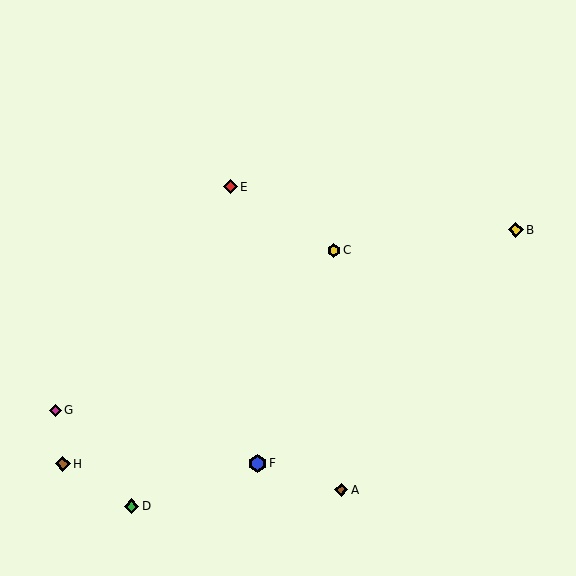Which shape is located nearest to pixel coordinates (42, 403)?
The magenta diamond (labeled G) at (55, 410) is nearest to that location.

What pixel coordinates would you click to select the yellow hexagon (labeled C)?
Click at (334, 250) to select the yellow hexagon C.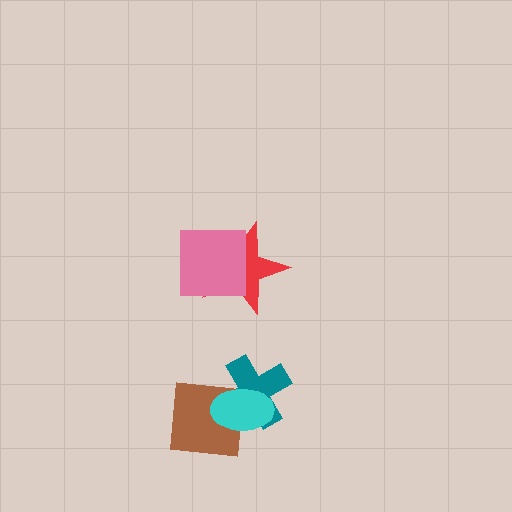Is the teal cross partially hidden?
Yes, it is partially covered by another shape.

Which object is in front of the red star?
The pink square is in front of the red star.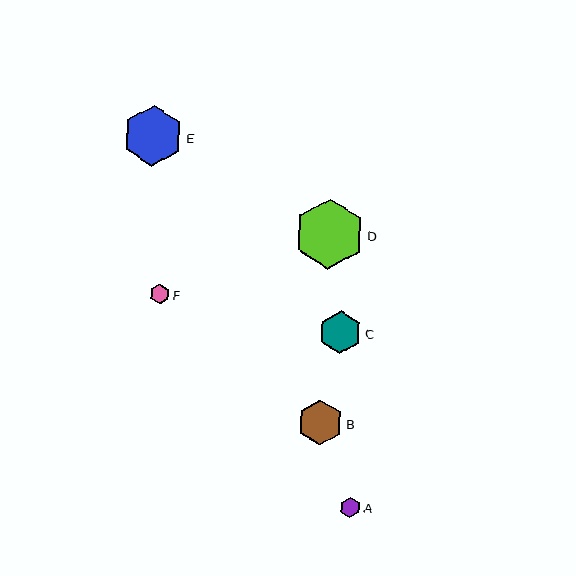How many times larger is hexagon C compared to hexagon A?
Hexagon C is approximately 2.1 times the size of hexagon A.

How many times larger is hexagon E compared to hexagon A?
Hexagon E is approximately 3.0 times the size of hexagon A.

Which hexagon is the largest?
Hexagon D is the largest with a size of approximately 70 pixels.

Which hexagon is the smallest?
Hexagon F is the smallest with a size of approximately 20 pixels.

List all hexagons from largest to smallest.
From largest to smallest: D, E, B, C, A, F.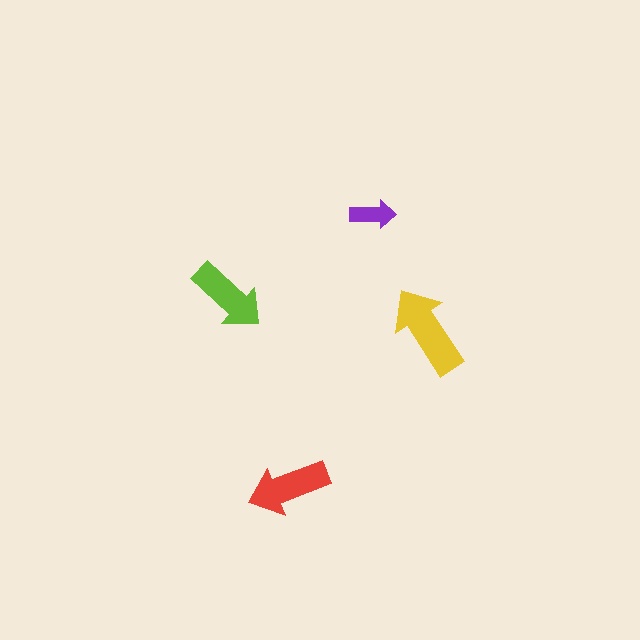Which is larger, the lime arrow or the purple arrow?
The lime one.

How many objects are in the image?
There are 4 objects in the image.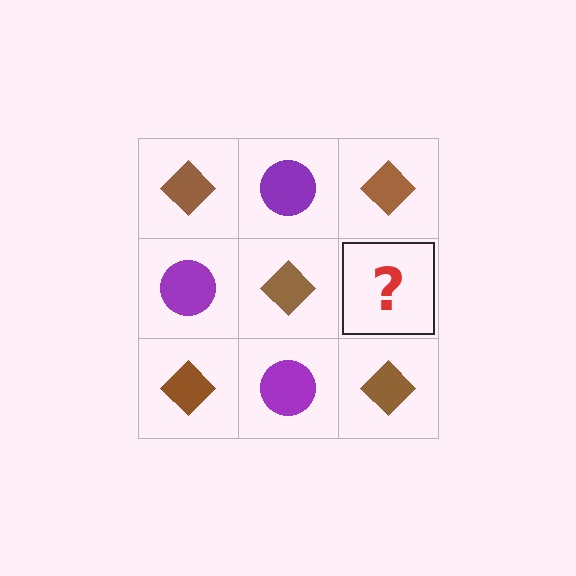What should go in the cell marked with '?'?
The missing cell should contain a purple circle.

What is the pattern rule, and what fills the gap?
The rule is that it alternates brown diamond and purple circle in a checkerboard pattern. The gap should be filled with a purple circle.